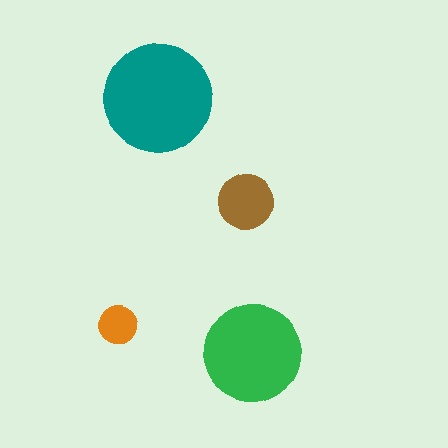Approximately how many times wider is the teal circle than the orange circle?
About 3 times wider.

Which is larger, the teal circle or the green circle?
The teal one.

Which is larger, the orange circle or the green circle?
The green one.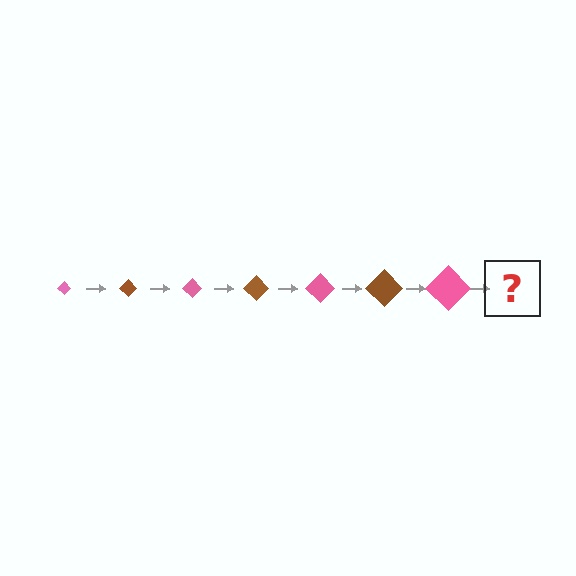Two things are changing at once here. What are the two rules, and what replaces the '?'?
The two rules are that the diamond grows larger each step and the color cycles through pink and brown. The '?' should be a brown diamond, larger than the previous one.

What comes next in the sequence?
The next element should be a brown diamond, larger than the previous one.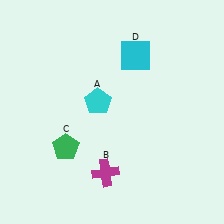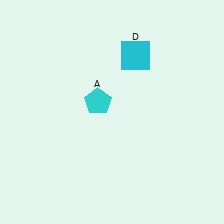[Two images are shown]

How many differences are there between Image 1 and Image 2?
There are 2 differences between the two images.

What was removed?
The green pentagon (C), the magenta cross (B) were removed in Image 2.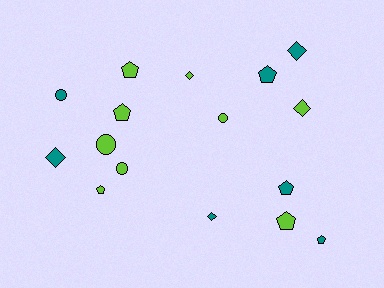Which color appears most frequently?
Lime, with 9 objects.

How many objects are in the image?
There are 16 objects.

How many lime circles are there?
There are 3 lime circles.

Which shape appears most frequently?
Pentagon, with 7 objects.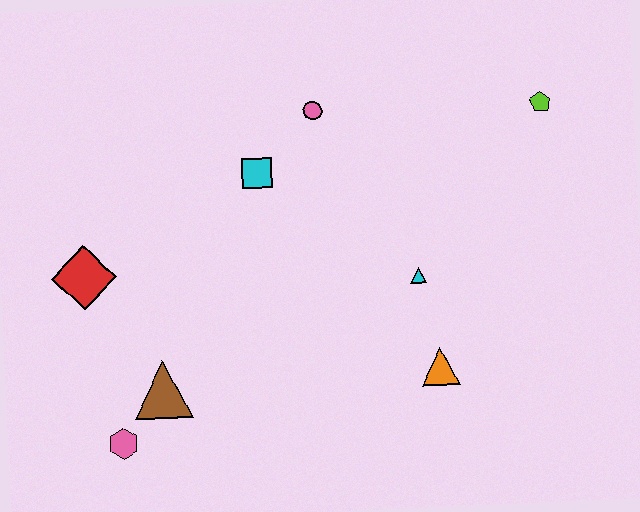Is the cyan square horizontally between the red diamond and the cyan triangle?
Yes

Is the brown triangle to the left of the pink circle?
Yes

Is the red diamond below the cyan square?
Yes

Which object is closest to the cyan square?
The pink circle is closest to the cyan square.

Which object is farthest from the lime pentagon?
The pink hexagon is farthest from the lime pentagon.